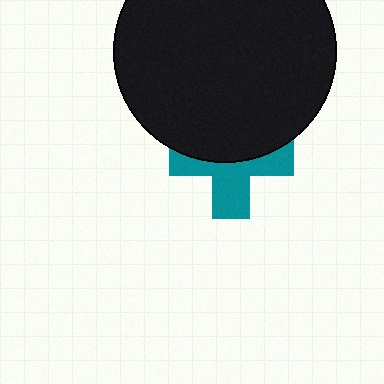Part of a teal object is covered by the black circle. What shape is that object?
It is a cross.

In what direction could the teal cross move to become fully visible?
The teal cross could move down. That would shift it out from behind the black circle entirely.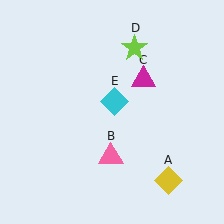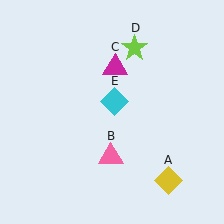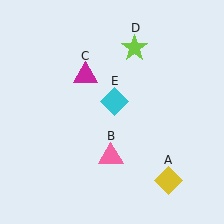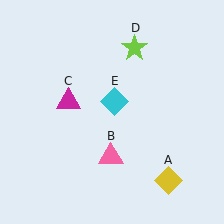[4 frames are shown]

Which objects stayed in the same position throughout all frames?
Yellow diamond (object A) and pink triangle (object B) and lime star (object D) and cyan diamond (object E) remained stationary.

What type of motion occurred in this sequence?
The magenta triangle (object C) rotated counterclockwise around the center of the scene.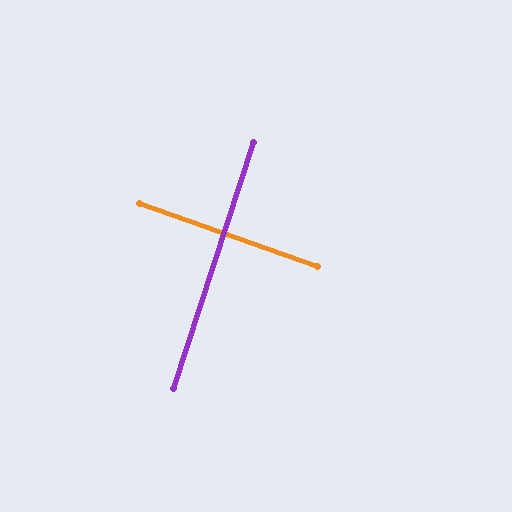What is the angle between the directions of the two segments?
Approximately 89 degrees.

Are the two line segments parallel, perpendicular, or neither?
Perpendicular — they meet at approximately 89°.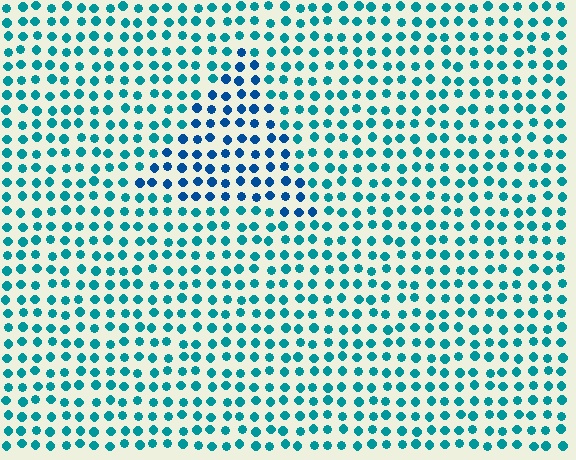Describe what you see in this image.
The image is filled with small teal elements in a uniform arrangement. A triangle-shaped region is visible where the elements are tinted to a slightly different hue, forming a subtle color boundary.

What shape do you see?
I see a triangle.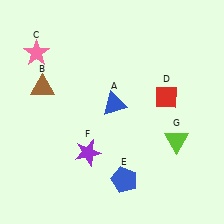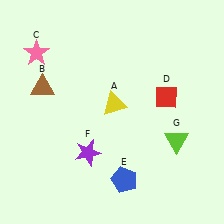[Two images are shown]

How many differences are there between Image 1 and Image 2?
There is 1 difference between the two images.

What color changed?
The triangle (A) changed from blue in Image 1 to yellow in Image 2.